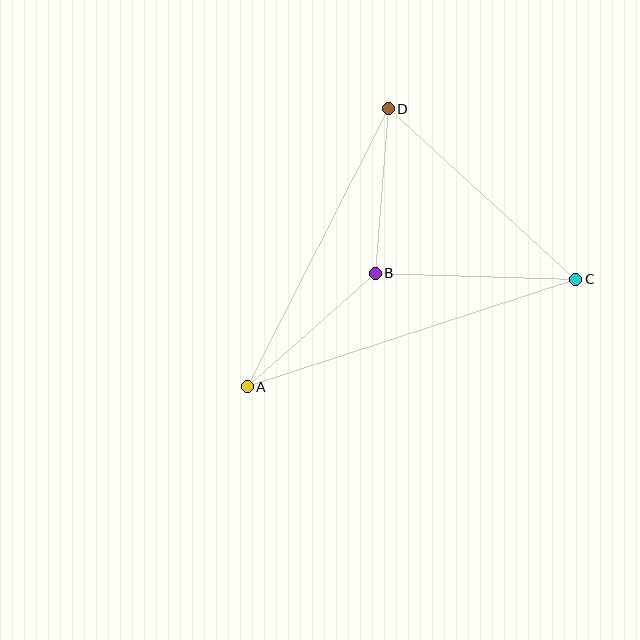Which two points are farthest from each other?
Points A and C are farthest from each other.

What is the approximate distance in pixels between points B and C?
The distance between B and C is approximately 201 pixels.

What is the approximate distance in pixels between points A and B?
The distance between A and B is approximately 171 pixels.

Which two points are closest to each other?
Points B and D are closest to each other.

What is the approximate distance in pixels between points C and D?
The distance between C and D is approximately 253 pixels.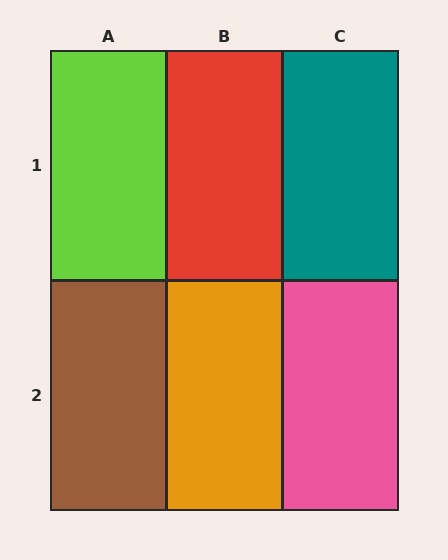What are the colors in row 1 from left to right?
Lime, red, teal.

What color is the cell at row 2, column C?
Pink.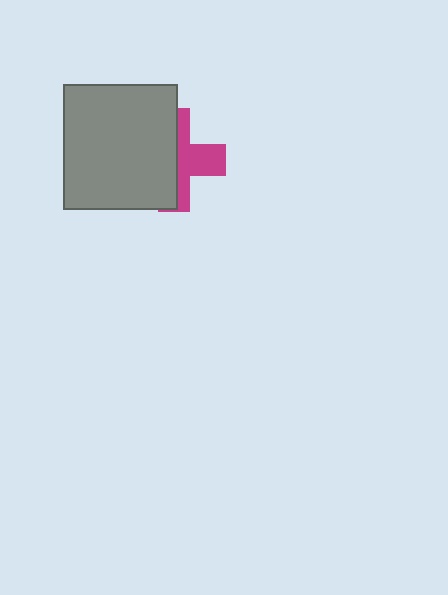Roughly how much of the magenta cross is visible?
A small part of it is visible (roughly 43%).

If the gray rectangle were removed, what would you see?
You would see the complete magenta cross.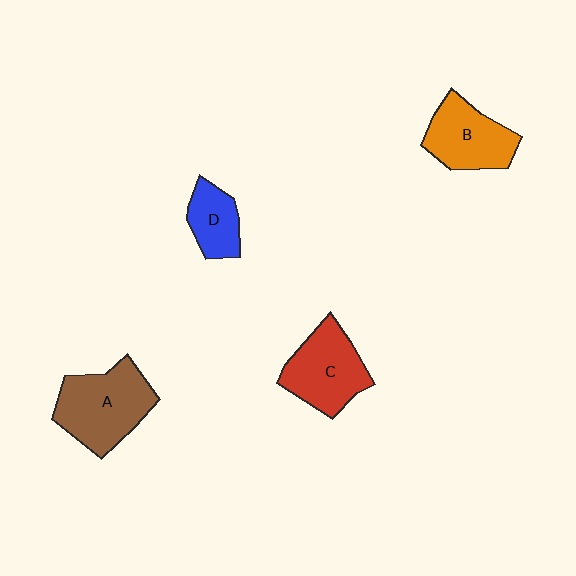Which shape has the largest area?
Shape A (brown).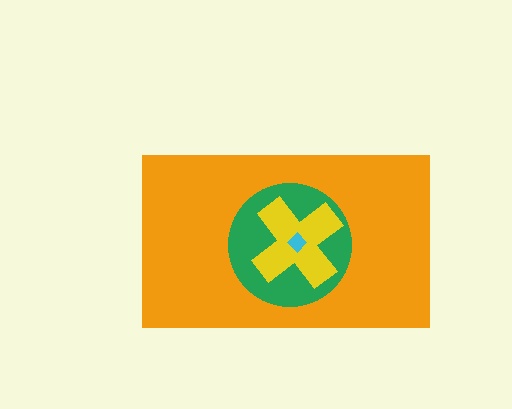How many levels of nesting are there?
4.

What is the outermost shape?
The orange rectangle.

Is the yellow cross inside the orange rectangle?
Yes.